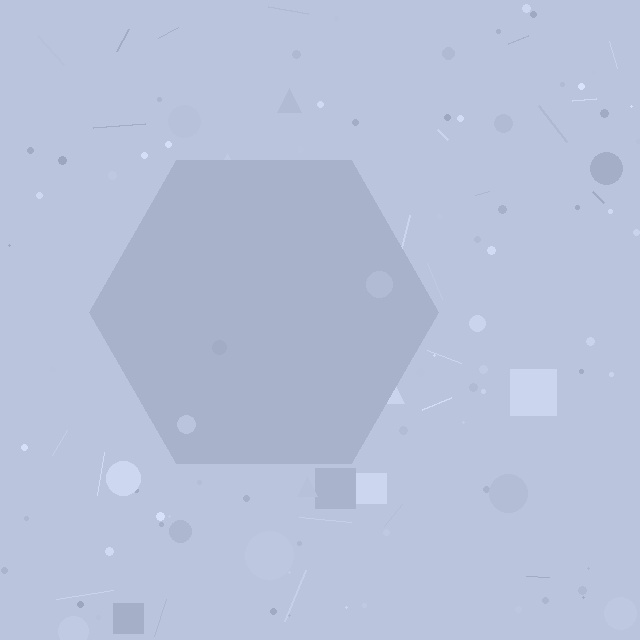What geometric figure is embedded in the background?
A hexagon is embedded in the background.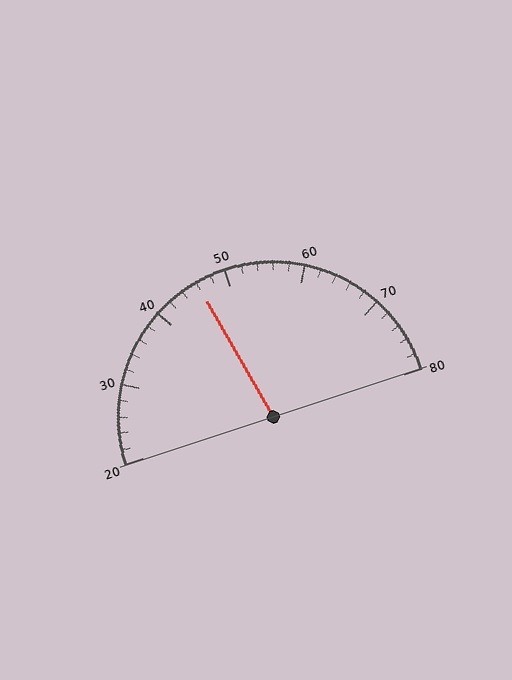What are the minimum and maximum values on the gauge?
The gauge ranges from 20 to 80.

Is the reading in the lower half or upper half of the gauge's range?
The reading is in the lower half of the range (20 to 80).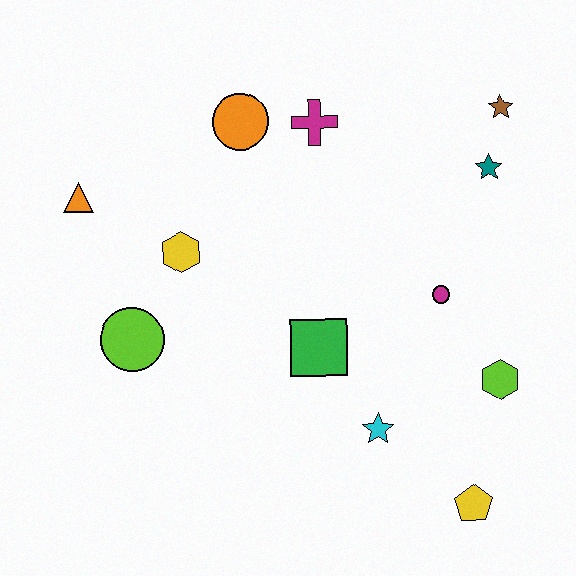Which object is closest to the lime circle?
The yellow hexagon is closest to the lime circle.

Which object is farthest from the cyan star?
The orange triangle is farthest from the cyan star.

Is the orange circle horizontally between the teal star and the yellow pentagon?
No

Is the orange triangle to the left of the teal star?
Yes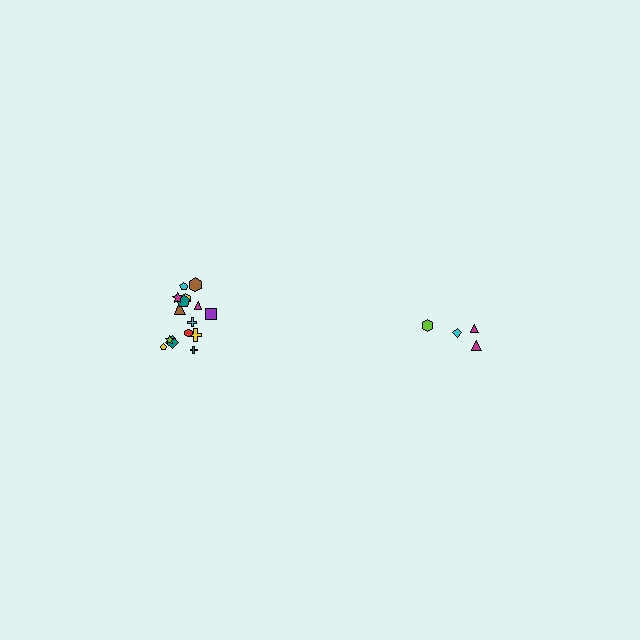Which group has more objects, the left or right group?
The left group.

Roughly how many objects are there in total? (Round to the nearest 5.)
Roughly 20 objects in total.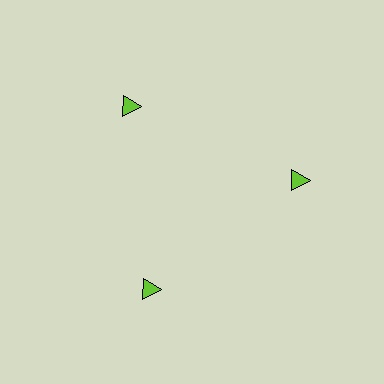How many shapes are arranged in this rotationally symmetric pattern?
There are 3 shapes, arranged in 3 groups of 1.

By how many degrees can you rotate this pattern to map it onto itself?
The pattern maps onto itself every 120 degrees of rotation.